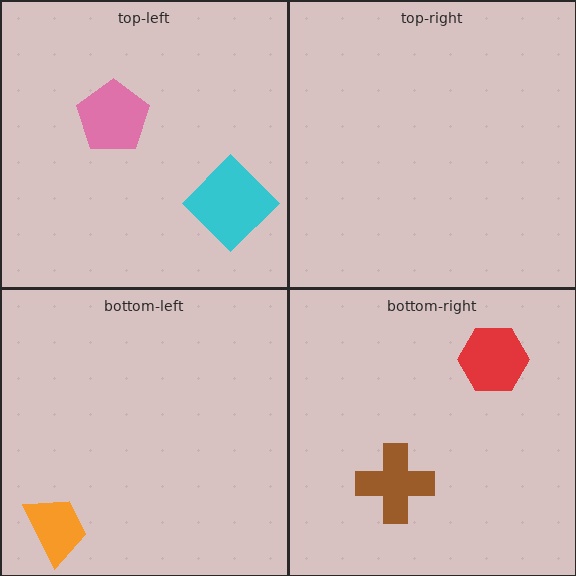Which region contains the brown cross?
The bottom-right region.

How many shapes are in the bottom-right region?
2.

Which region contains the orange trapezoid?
The bottom-left region.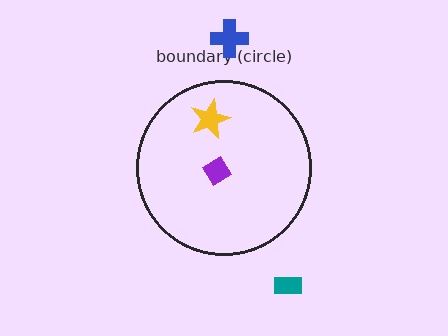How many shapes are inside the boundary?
2 inside, 2 outside.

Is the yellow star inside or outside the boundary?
Inside.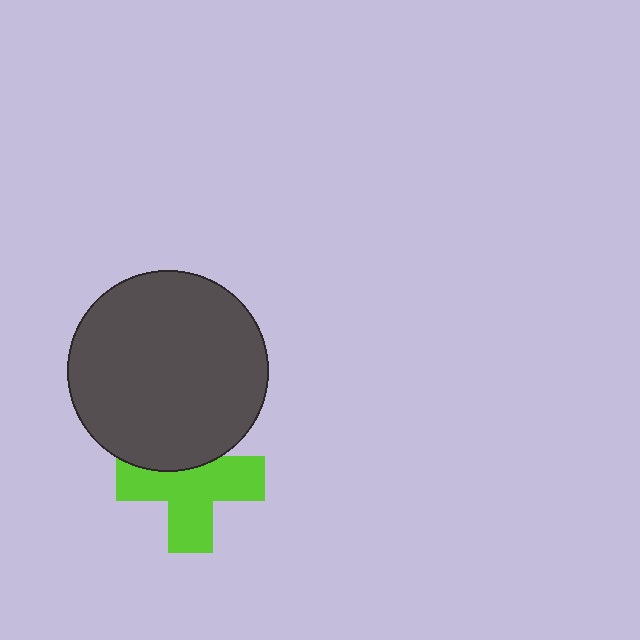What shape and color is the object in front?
The object in front is a dark gray circle.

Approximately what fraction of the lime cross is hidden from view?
Roughly 31% of the lime cross is hidden behind the dark gray circle.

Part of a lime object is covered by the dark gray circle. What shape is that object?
It is a cross.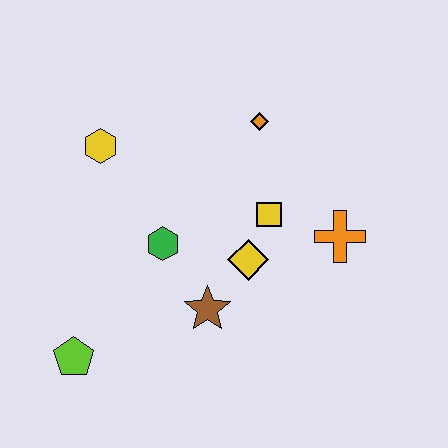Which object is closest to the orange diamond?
The yellow square is closest to the orange diamond.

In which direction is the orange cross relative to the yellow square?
The orange cross is to the right of the yellow square.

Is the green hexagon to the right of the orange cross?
No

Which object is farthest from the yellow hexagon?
The orange cross is farthest from the yellow hexagon.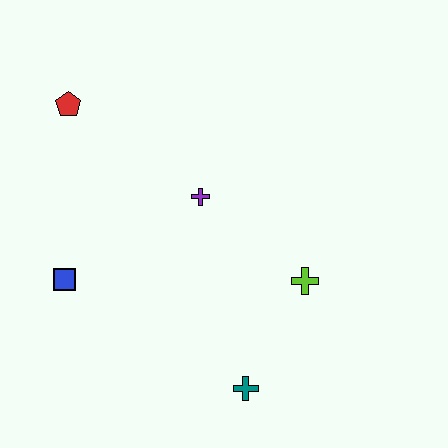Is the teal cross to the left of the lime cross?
Yes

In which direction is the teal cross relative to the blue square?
The teal cross is to the right of the blue square.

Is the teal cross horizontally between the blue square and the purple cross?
No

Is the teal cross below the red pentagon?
Yes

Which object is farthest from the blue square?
The lime cross is farthest from the blue square.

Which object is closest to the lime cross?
The teal cross is closest to the lime cross.